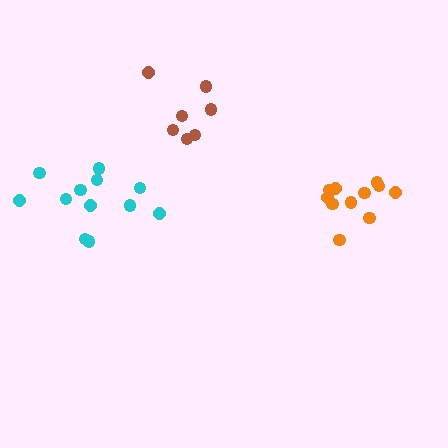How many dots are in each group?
Group 1: 12 dots, Group 2: 11 dots, Group 3: 7 dots (30 total).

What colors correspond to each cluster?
The clusters are colored: cyan, orange, brown.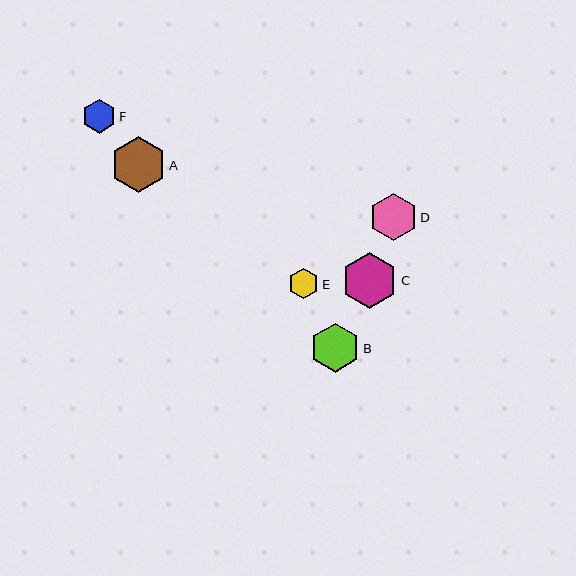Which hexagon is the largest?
Hexagon C is the largest with a size of approximately 56 pixels.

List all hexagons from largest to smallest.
From largest to smallest: C, A, B, D, F, E.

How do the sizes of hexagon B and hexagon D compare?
Hexagon B and hexagon D are approximately the same size.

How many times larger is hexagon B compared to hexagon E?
Hexagon B is approximately 1.6 times the size of hexagon E.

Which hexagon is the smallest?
Hexagon E is the smallest with a size of approximately 31 pixels.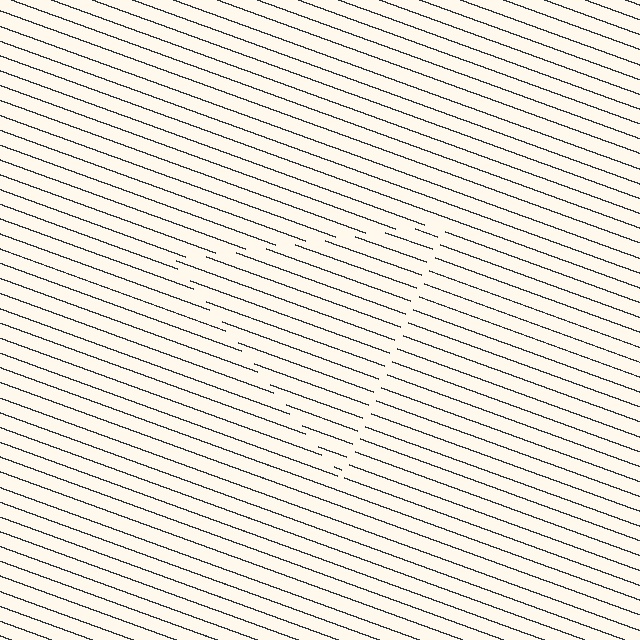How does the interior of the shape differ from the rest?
The interior of the shape contains the same grating, shifted by half a period — the contour is defined by the phase discontinuity where line-ends from the inner and outer gratings abut.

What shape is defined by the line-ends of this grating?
An illusory triangle. The interior of the shape contains the same grating, shifted by half a period — the contour is defined by the phase discontinuity where line-ends from the inner and outer gratings abut.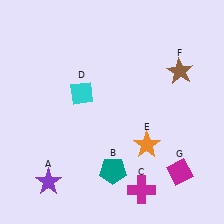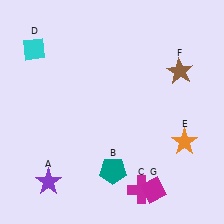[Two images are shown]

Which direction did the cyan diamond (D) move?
The cyan diamond (D) moved left.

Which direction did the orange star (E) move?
The orange star (E) moved right.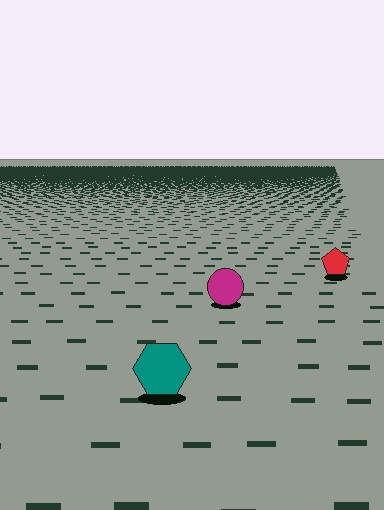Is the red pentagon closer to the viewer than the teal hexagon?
No. The teal hexagon is closer — you can tell from the texture gradient: the ground texture is coarser near it.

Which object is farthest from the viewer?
The red pentagon is farthest from the viewer. It appears smaller and the ground texture around it is denser.